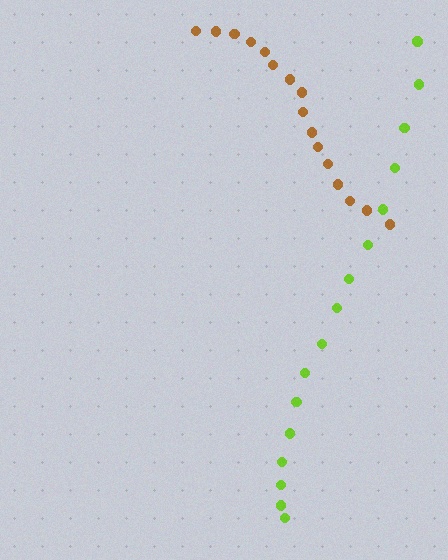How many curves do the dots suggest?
There are 2 distinct paths.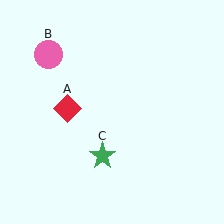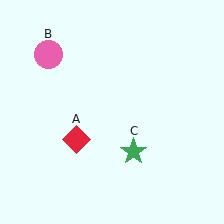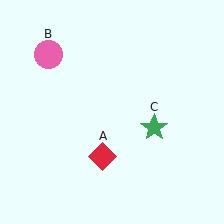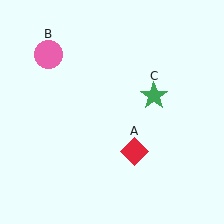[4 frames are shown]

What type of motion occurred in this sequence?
The red diamond (object A), green star (object C) rotated counterclockwise around the center of the scene.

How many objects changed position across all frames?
2 objects changed position: red diamond (object A), green star (object C).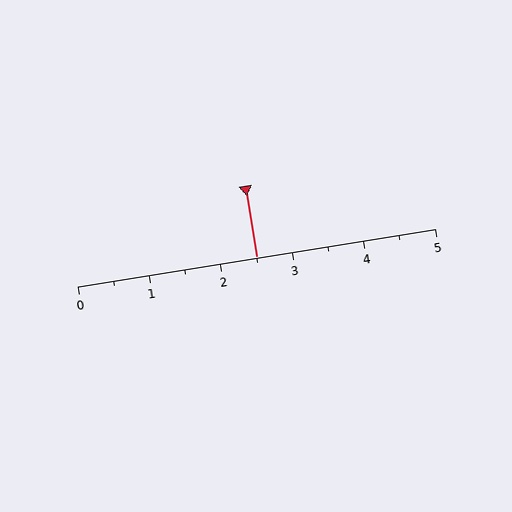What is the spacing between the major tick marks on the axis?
The major ticks are spaced 1 apart.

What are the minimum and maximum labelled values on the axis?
The axis runs from 0 to 5.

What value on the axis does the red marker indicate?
The marker indicates approximately 2.5.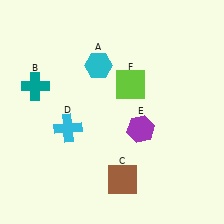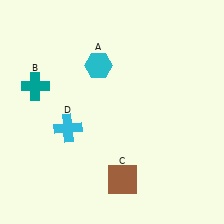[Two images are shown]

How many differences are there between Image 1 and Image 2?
There are 2 differences between the two images.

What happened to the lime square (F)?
The lime square (F) was removed in Image 2. It was in the top-right area of Image 1.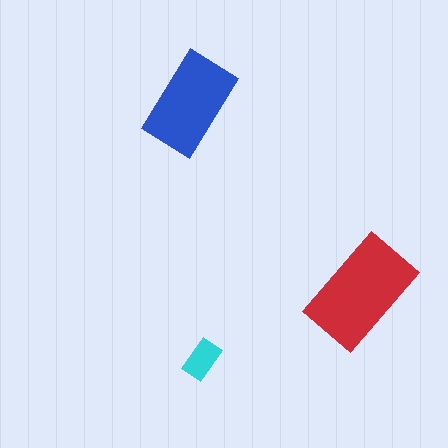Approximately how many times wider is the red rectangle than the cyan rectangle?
About 3 times wider.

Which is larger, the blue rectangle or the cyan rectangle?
The blue one.